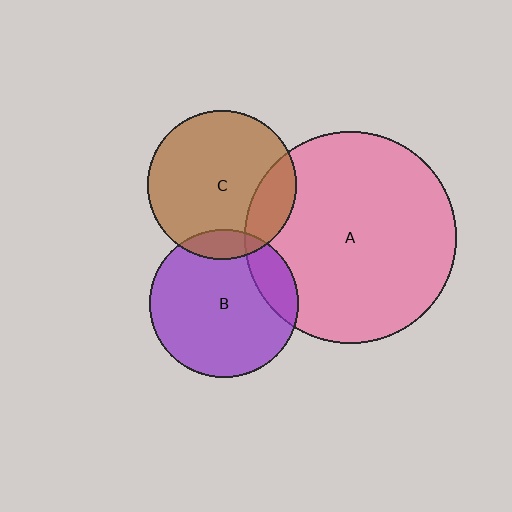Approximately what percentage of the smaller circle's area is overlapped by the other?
Approximately 15%.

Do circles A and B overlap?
Yes.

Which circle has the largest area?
Circle A (pink).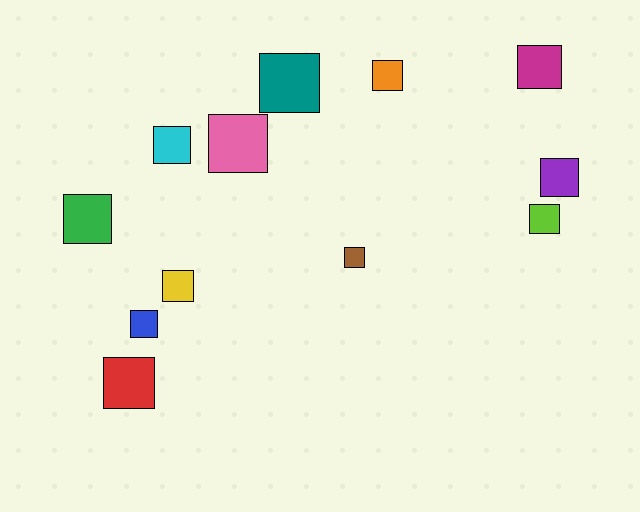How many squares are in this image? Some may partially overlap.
There are 12 squares.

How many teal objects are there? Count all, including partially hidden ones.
There is 1 teal object.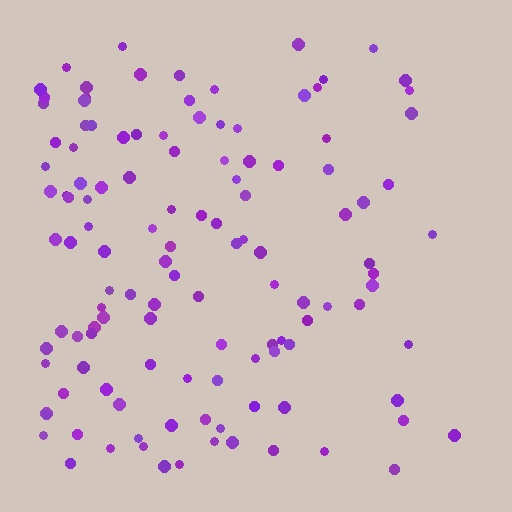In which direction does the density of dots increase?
From right to left, with the left side densest.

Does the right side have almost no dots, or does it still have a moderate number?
Still a moderate number, just noticeably fewer than the left.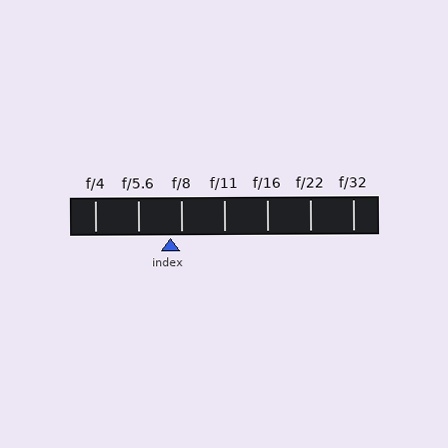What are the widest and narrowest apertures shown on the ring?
The widest aperture shown is f/4 and the narrowest is f/32.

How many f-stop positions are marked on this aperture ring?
There are 7 f-stop positions marked.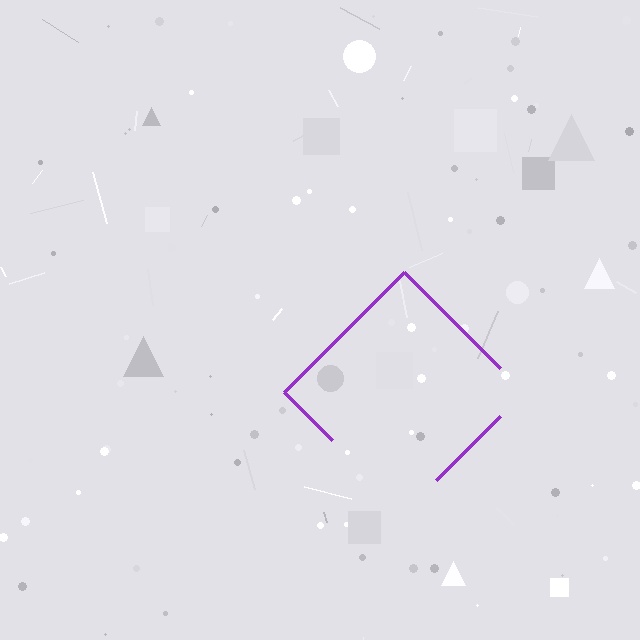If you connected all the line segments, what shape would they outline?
They would outline a diamond.